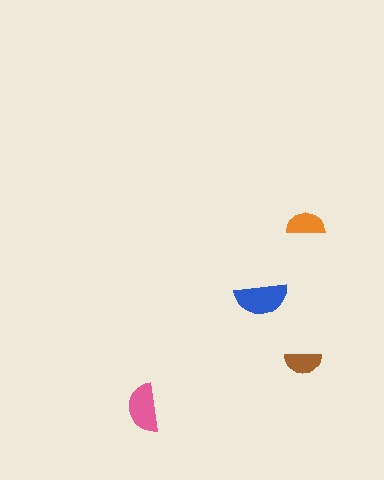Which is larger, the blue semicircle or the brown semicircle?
The blue one.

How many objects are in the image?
There are 4 objects in the image.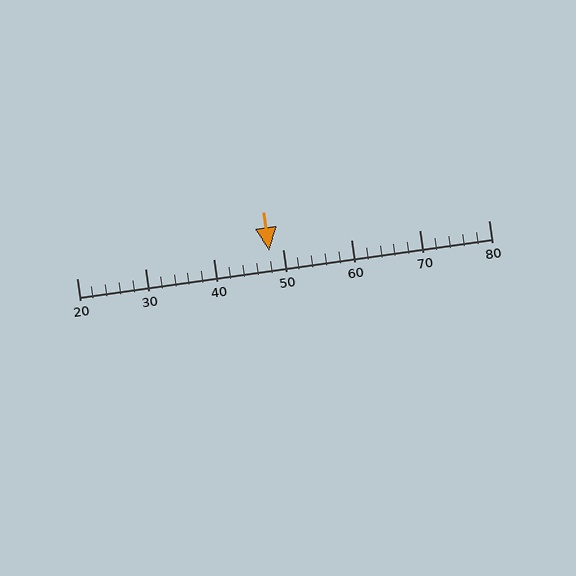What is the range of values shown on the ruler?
The ruler shows values from 20 to 80.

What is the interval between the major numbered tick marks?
The major tick marks are spaced 10 units apart.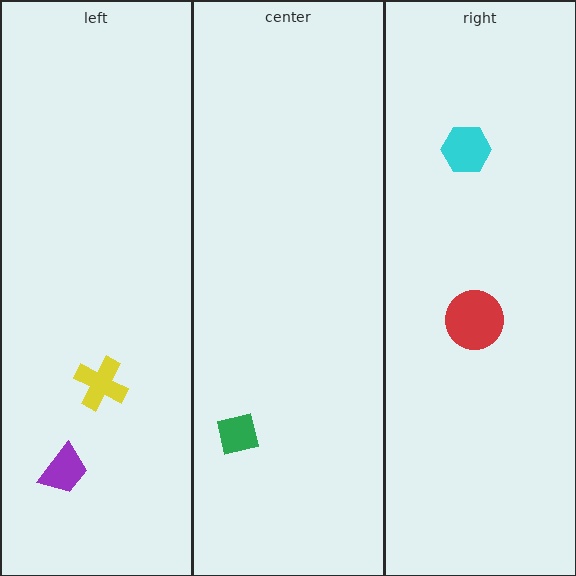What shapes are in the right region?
The red circle, the cyan hexagon.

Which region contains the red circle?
The right region.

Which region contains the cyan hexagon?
The right region.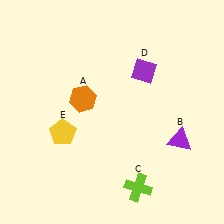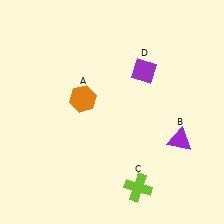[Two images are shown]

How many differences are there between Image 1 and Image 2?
There is 1 difference between the two images.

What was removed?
The yellow pentagon (E) was removed in Image 2.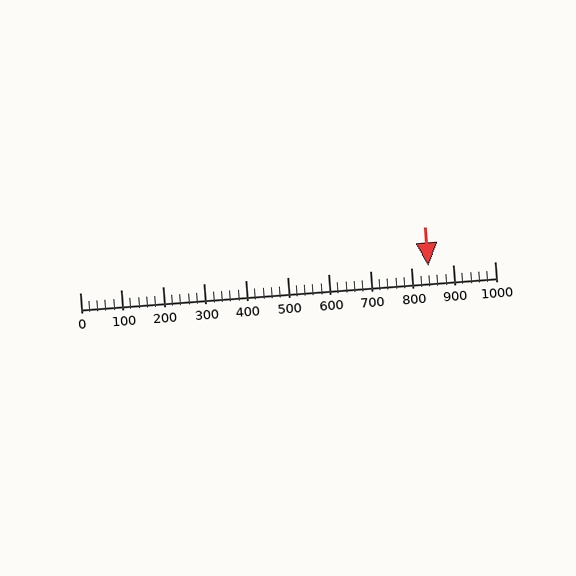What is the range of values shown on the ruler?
The ruler shows values from 0 to 1000.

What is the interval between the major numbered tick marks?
The major tick marks are spaced 100 units apart.